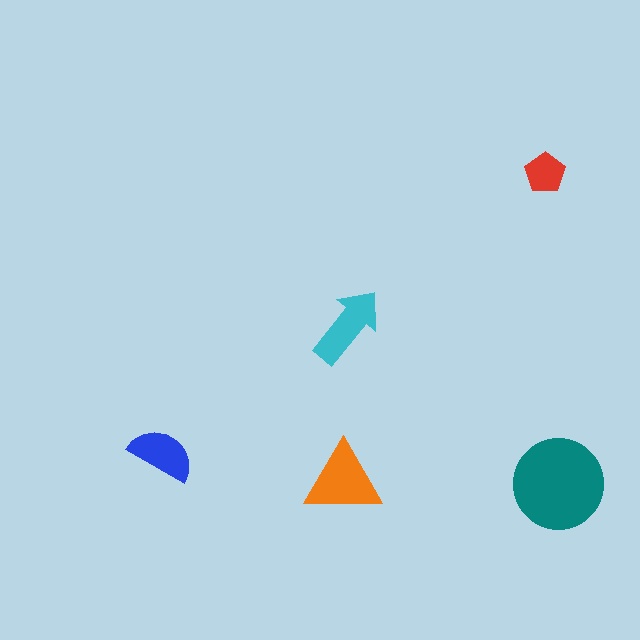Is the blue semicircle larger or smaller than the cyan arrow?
Smaller.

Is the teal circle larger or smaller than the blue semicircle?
Larger.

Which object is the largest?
The teal circle.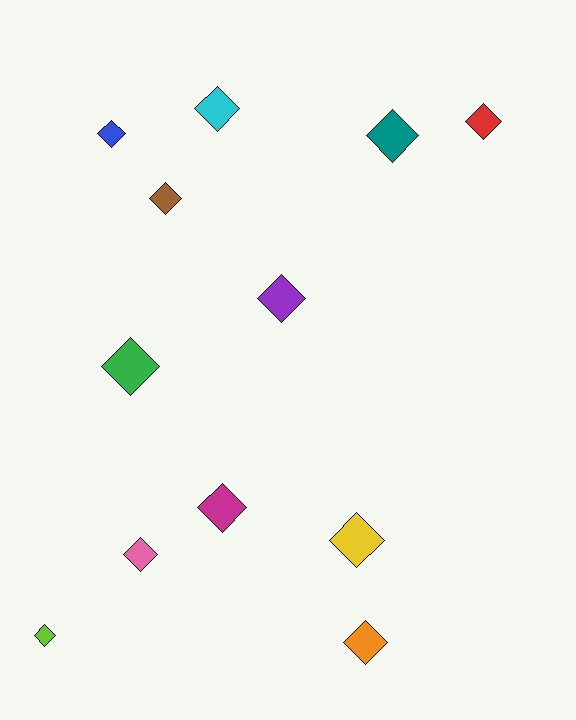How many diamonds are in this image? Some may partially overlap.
There are 12 diamonds.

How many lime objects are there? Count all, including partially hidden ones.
There is 1 lime object.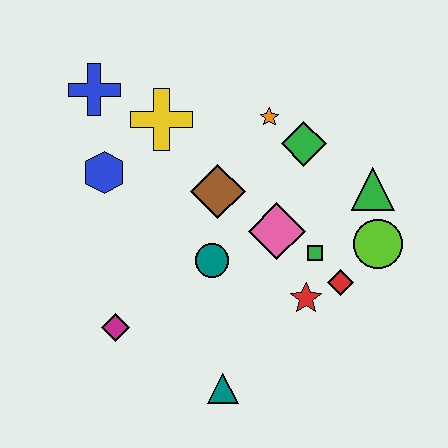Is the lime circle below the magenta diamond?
No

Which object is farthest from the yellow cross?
The teal triangle is farthest from the yellow cross.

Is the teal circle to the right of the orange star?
No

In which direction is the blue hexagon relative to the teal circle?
The blue hexagon is to the left of the teal circle.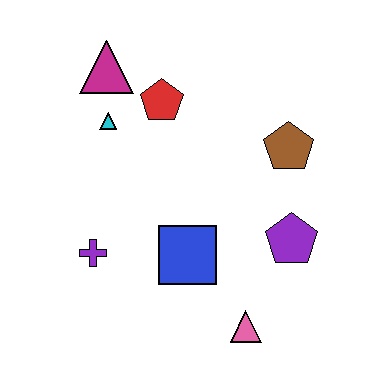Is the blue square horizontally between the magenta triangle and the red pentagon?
No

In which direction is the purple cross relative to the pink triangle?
The purple cross is to the left of the pink triangle.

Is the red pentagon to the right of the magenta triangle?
Yes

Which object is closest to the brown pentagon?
The purple pentagon is closest to the brown pentagon.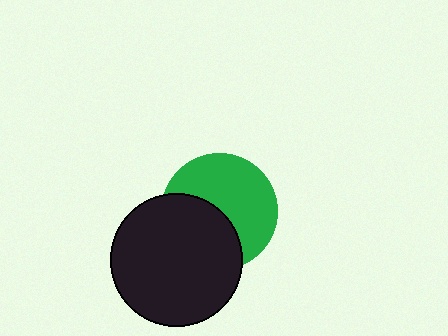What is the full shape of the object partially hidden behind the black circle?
The partially hidden object is a green circle.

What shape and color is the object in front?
The object in front is a black circle.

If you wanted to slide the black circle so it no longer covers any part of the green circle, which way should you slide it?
Slide it toward the lower-left — that is the most direct way to separate the two shapes.